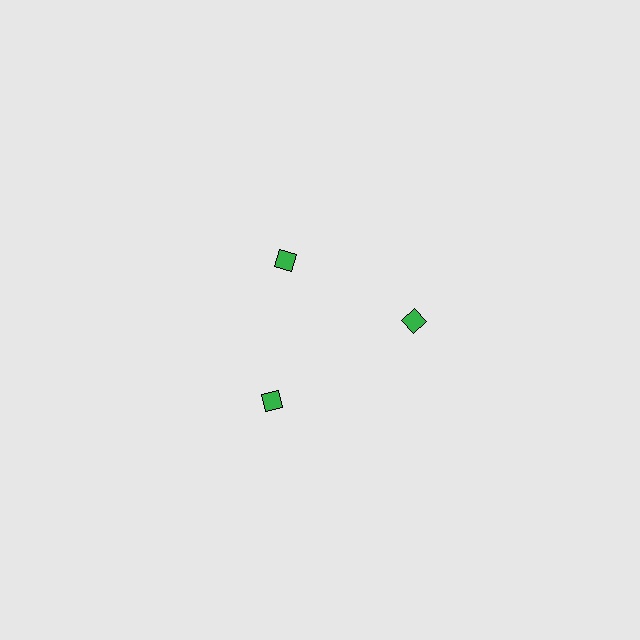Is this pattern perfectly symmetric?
No. The 3 green diamonds are arranged in a ring, but one element near the 11 o'clock position is pulled inward toward the center, breaking the 3-fold rotational symmetry.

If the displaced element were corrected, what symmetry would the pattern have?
It would have 3-fold rotational symmetry — the pattern would map onto itself every 120 degrees.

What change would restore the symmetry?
The symmetry would be restored by moving it outward, back onto the ring so that all 3 diamonds sit at equal angles and equal distance from the center.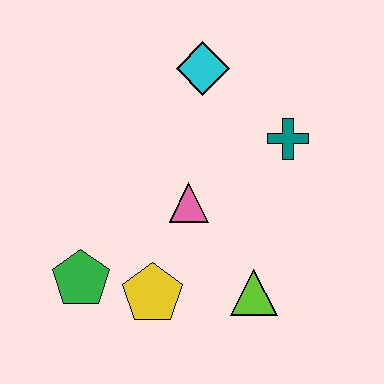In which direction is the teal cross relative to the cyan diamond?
The teal cross is to the right of the cyan diamond.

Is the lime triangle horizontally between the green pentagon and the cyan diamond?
No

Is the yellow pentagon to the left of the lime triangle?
Yes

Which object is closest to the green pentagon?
The yellow pentagon is closest to the green pentagon.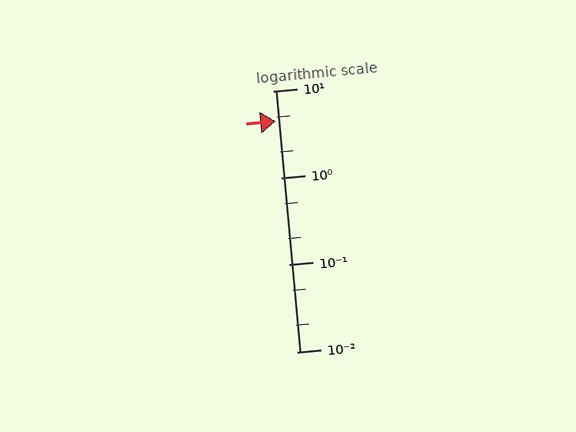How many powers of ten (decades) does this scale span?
The scale spans 3 decades, from 0.01 to 10.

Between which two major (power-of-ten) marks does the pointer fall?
The pointer is between 1 and 10.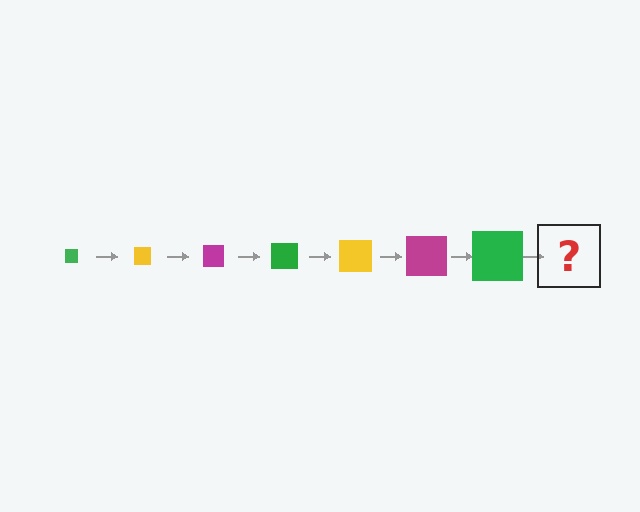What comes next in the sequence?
The next element should be a yellow square, larger than the previous one.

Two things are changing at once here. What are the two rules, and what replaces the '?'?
The two rules are that the square grows larger each step and the color cycles through green, yellow, and magenta. The '?' should be a yellow square, larger than the previous one.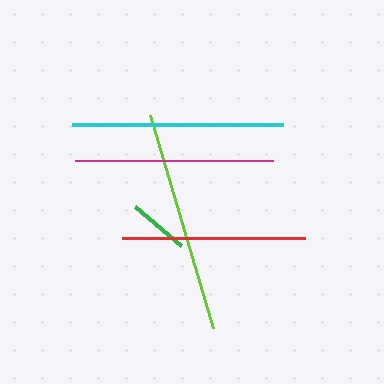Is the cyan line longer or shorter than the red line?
The cyan line is longer than the red line.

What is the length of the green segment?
The green segment is approximately 60 pixels long.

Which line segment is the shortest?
The green line is the shortest at approximately 60 pixels.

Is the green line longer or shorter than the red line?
The red line is longer than the green line.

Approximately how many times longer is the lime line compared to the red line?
The lime line is approximately 1.2 times the length of the red line.